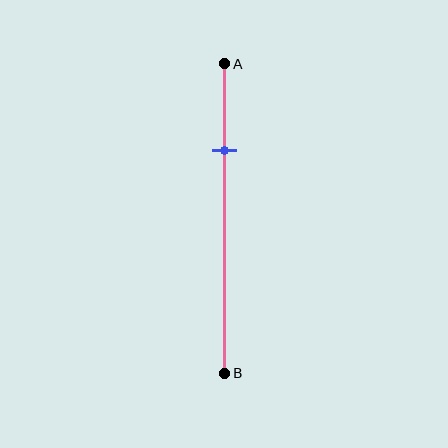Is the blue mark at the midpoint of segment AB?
No, the mark is at about 30% from A, not at the 50% midpoint.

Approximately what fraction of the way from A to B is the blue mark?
The blue mark is approximately 30% of the way from A to B.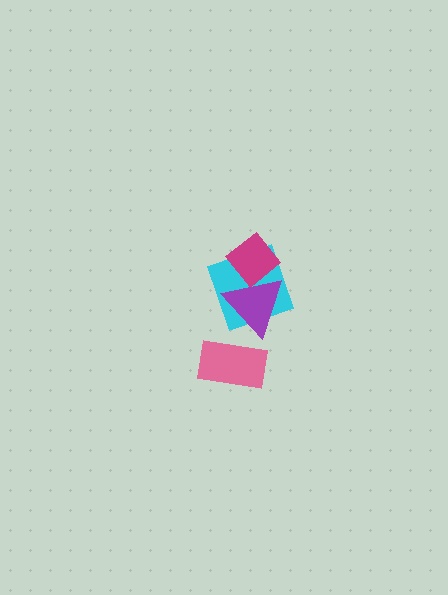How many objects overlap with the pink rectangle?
0 objects overlap with the pink rectangle.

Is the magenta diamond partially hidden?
Yes, it is partially covered by another shape.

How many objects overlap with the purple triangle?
2 objects overlap with the purple triangle.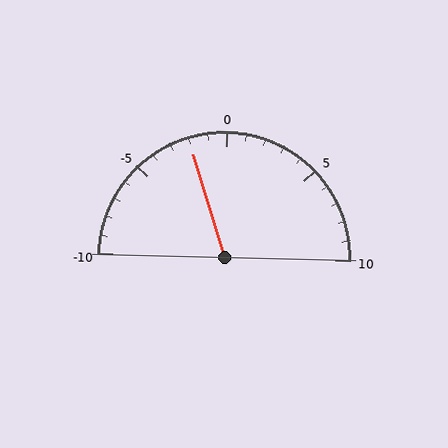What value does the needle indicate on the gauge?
The needle indicates approximately -2.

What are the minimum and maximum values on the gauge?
The gauge ranges from -10 to 10.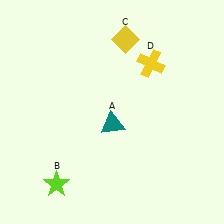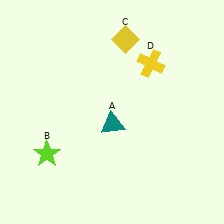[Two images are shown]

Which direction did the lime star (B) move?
The lime star (B) moved up.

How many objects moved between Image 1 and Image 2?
1 object moved between the two images.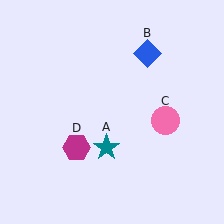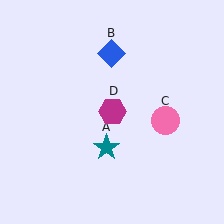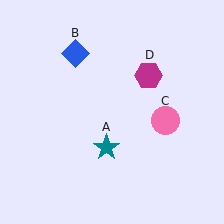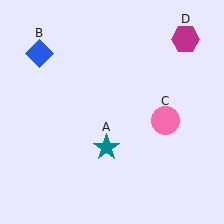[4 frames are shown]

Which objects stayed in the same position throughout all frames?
Teal star (object A) and pink circle (object C) remained stationary.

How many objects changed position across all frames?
2 objects changed position: blue diamond (object B), magenta hexagon (object D).